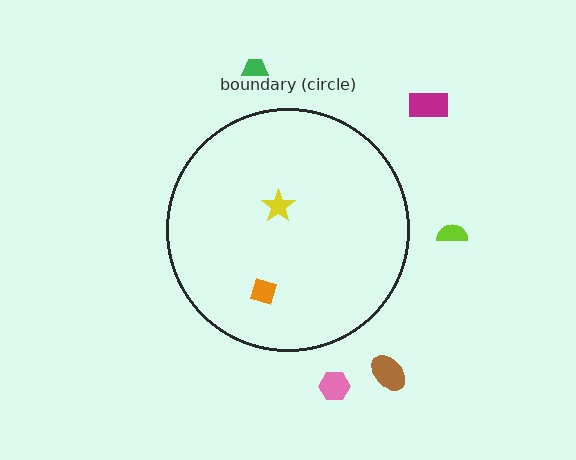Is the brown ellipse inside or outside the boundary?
Outside.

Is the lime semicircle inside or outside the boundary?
Outside.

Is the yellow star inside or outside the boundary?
Inside.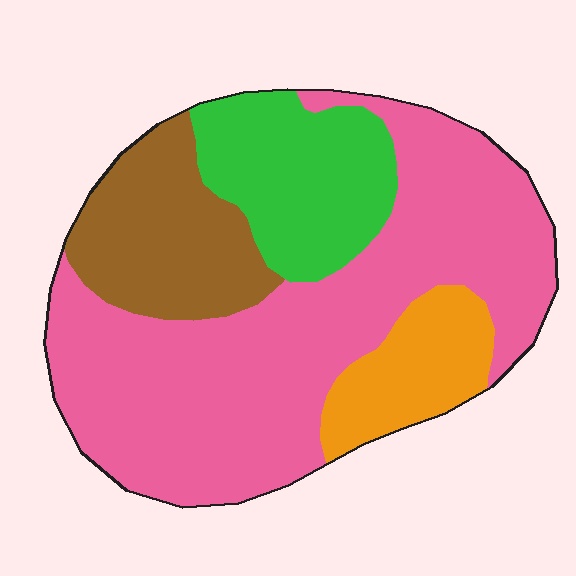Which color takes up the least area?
Orange, at roughly 10%.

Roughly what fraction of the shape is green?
Green covers about 15% of the shape.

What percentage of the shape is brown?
Brown covers roughly 15% of the shape.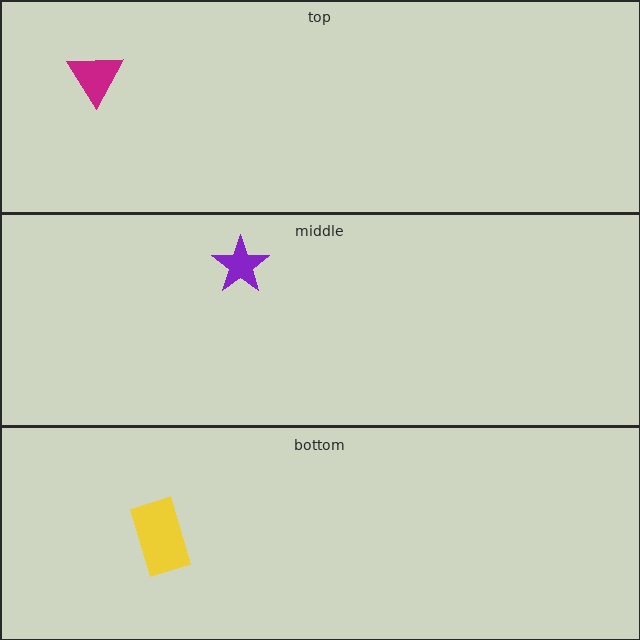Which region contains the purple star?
The middle region.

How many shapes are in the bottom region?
1.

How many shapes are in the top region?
1.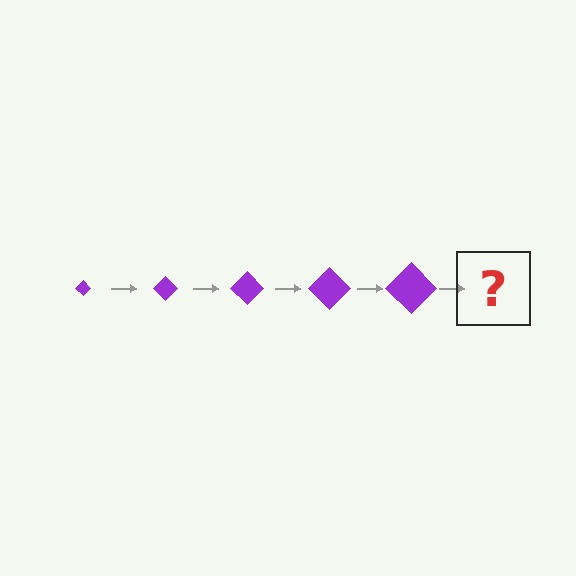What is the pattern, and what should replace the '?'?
The pattern is that the diamond gets progressively larger each step. The '?' should be a purple diamond, larger than the previous one.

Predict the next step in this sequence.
The next step is a purple diamond, larger than the previous one.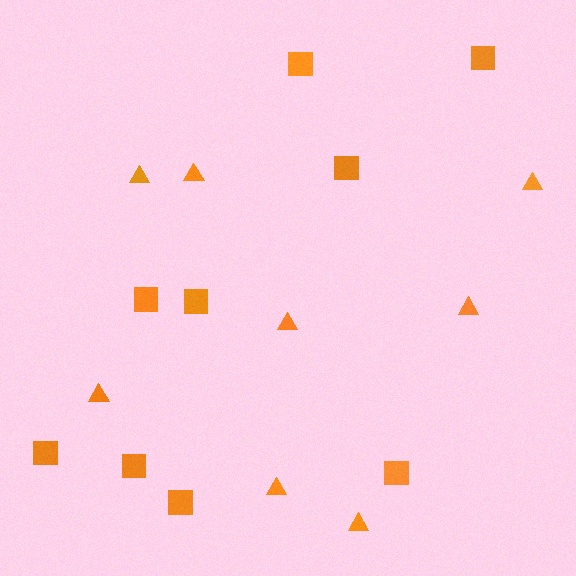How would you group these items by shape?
There are 2 groups: one group of squares (9) and one group of triangles (8).